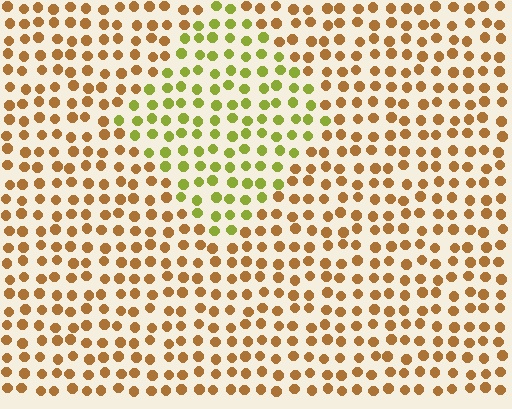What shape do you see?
I see a diamond.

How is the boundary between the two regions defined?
The boundary is defined purely by a slight shift in hue (about 46 degrees). Spacing, size, and orientation are identical on both sides.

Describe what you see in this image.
The image is filled with small brown elements in a uniform arrangement. A diamond-shaped region is visible where the elements are tinted to a slightly different hue, forming a subtle color boundary.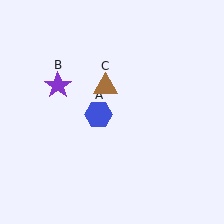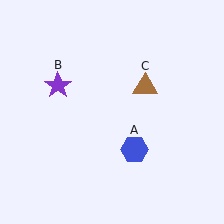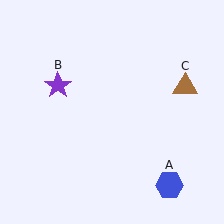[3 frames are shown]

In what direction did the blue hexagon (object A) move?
The blue hexagon (object A) moved down and to the right.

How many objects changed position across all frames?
2 objects changed position: blue hexagon (object A), brown triangle (object C).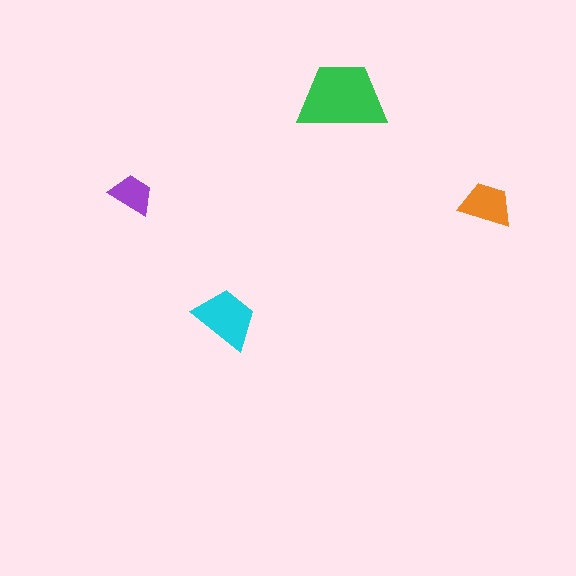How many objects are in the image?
There are 4 objects in the image.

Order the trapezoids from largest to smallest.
the green one, the cyan one, the orange one, the purple one.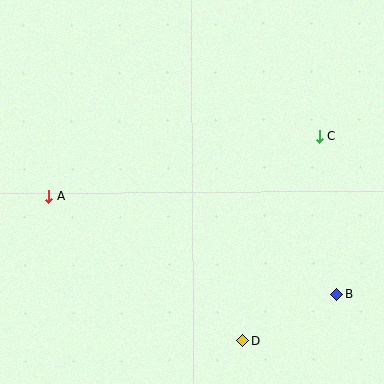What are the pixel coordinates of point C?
Point C is at (319, 136).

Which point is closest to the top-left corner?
Point A is closest to the top-left corner.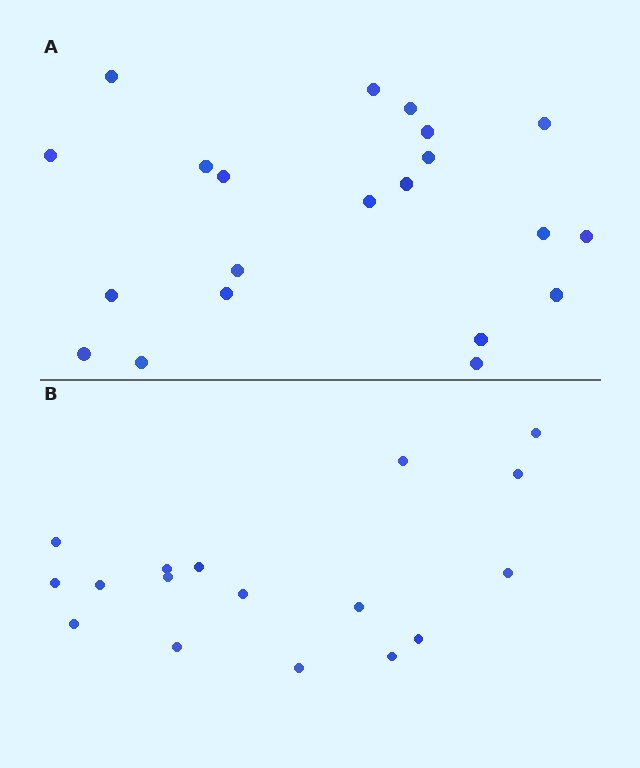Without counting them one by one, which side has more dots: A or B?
Region A (the top region) has more dots.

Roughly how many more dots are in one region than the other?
Region A has about 4 more dots than region B.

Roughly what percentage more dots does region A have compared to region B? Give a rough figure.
About 25% more.